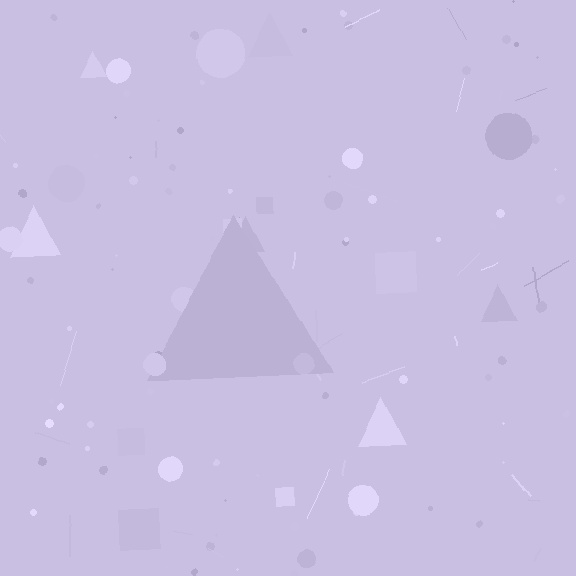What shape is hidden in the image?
A triangle is hidden in the image.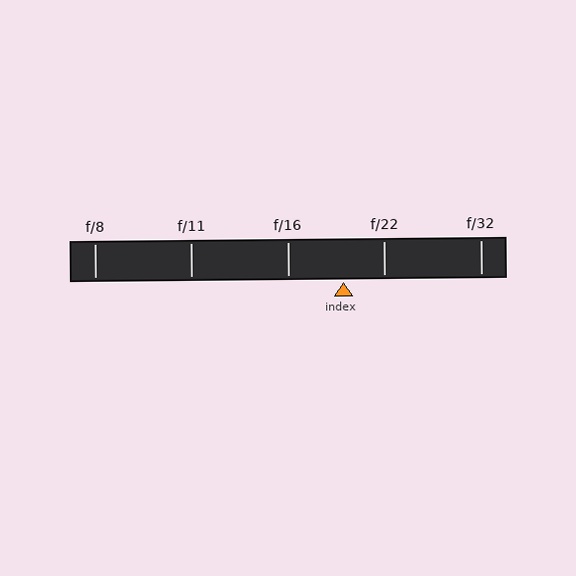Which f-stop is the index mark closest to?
The index mark is closest to f/22.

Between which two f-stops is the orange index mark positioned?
The index mark is between f/16 and f/22.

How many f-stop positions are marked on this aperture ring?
There are 5 f-stop positions marked.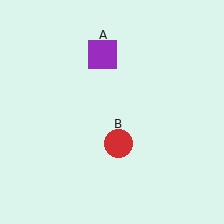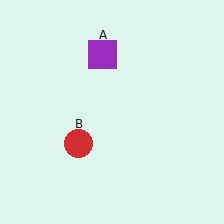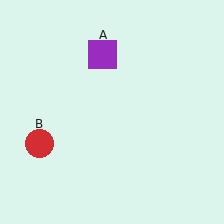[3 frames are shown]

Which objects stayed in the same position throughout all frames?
Purple square (object A) remained stationary.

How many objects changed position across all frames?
1 object changed position: red circle (object B).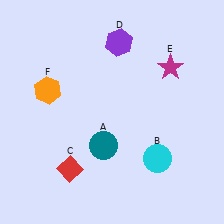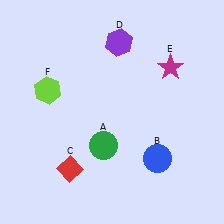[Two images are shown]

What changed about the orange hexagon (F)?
In Image 1, F is orange. In Image 2, it changed to lime.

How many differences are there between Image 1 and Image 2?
There are 3 differences between the two images.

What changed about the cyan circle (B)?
In Image 1, B is cyan. In Image 2, it changed to blue.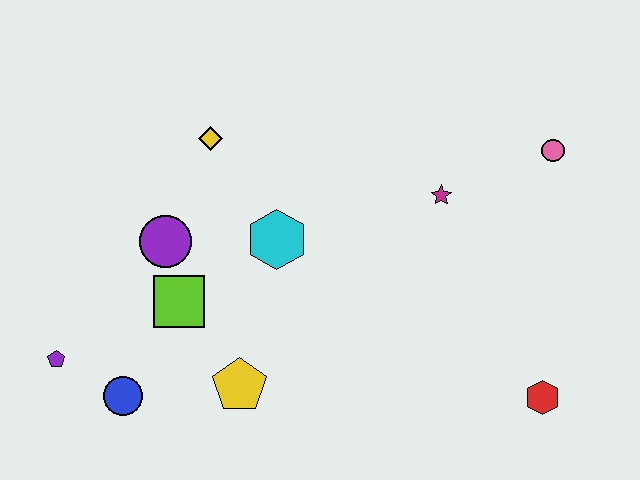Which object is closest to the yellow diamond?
The purple circle is closest to the yellow diamond.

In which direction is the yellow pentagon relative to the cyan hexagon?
The yellow pentagon is below the cyan hexagon.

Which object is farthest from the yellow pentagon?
The pink circle is farthest from the yellow pentagon.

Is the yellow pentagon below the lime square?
Yes